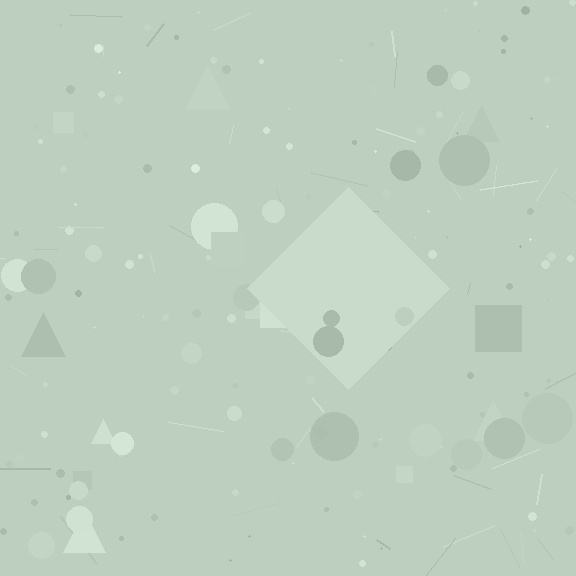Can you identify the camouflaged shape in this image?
The camouflaged shape is a diamond.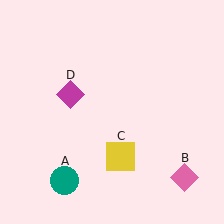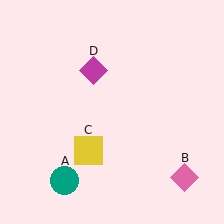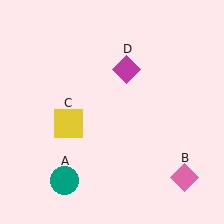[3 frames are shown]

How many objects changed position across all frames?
2 objects changed position: yellow square (object C), magenta diamond (object D).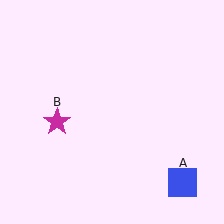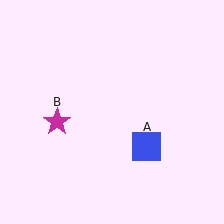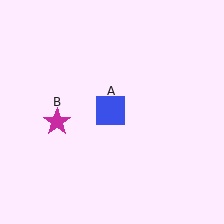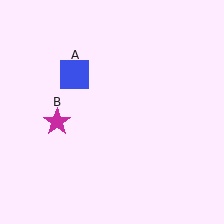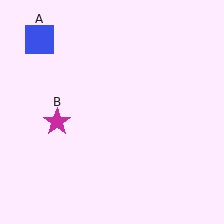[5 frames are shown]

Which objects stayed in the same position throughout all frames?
Magenta star (object B) remained stationary.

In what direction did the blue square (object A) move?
The blue square (object A) moved up and to the left.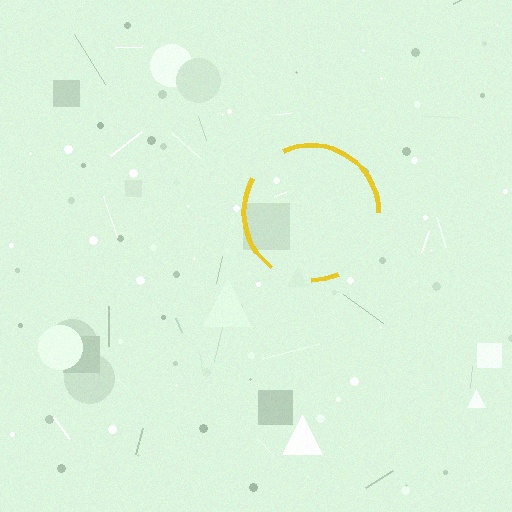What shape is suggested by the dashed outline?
The dashed outline suggests a circle.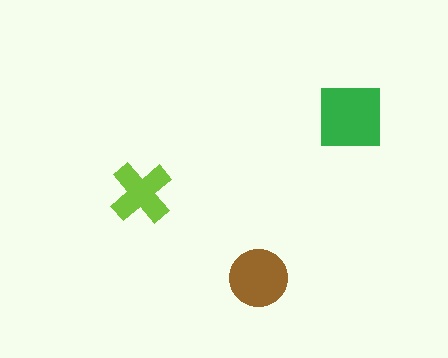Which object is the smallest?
The lime cross.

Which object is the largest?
The green square.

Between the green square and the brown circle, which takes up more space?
The green square.